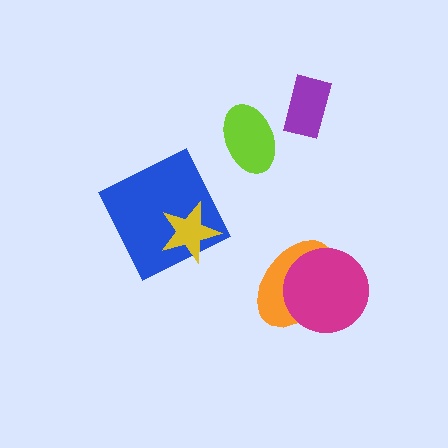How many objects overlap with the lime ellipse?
0 objects overlap with the lime ellipse.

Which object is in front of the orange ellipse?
The magenta circle is in front of the orange ellipse.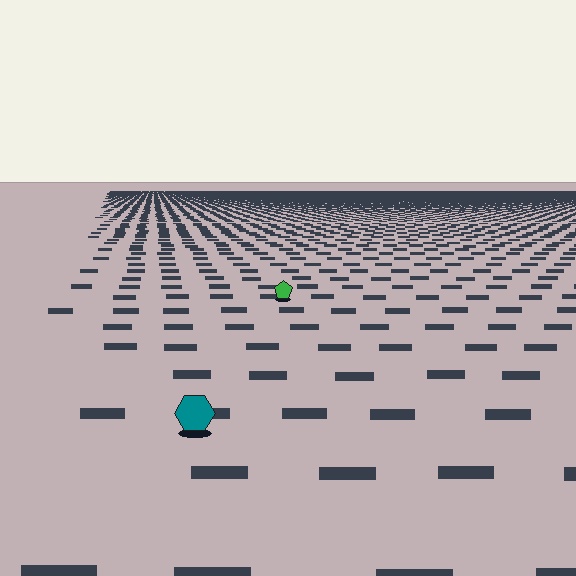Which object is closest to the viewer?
The teal hexagon is closest. The texture marks near it are larger and more spread out.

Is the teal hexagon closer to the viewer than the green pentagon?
Yes. The teal hexagon is closer — you can tell from the texture gradient: the ground texture is coarser near it.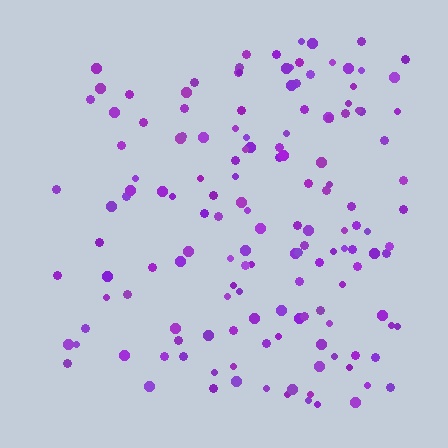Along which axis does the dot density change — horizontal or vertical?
Horizontal.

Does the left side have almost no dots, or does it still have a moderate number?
Still a moderate number, just noticeably fewer than the right.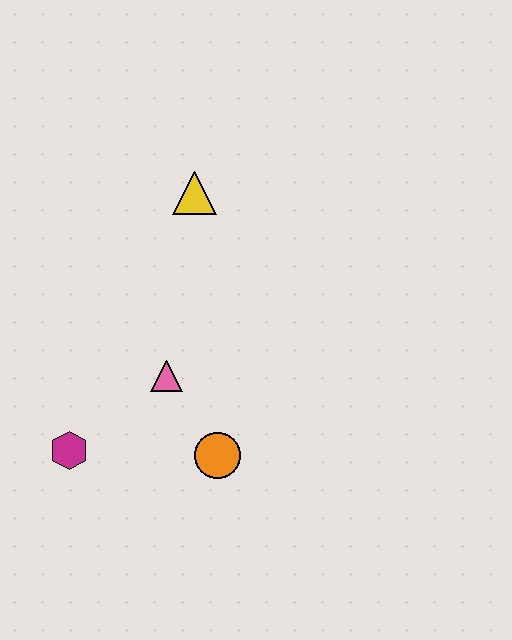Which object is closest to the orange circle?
The pink triangle is closest to the orange circle.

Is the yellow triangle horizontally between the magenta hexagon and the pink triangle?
No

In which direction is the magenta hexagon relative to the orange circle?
The magenta hexagon is to the left of the orange circle.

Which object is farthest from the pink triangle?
The yellow triangle is farthest from the pink triangle.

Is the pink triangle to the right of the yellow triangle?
No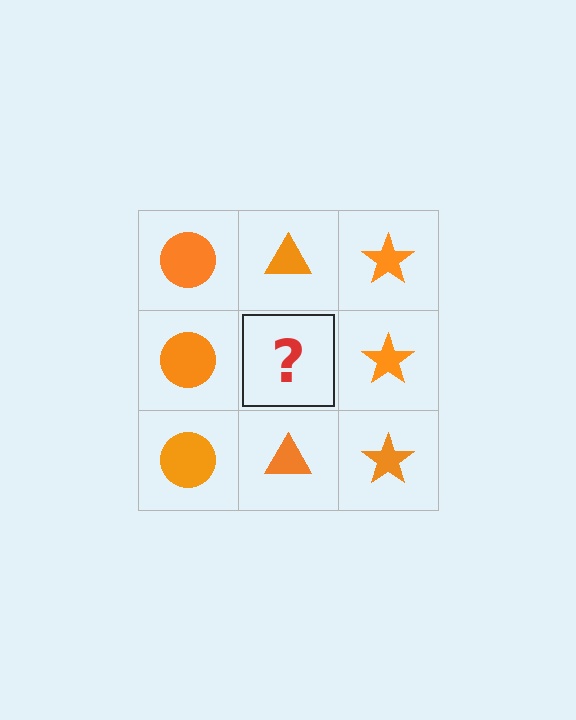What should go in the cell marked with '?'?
The missing cell should contain an orange triangle.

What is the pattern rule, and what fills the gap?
The rule is that each column has a consistent shape. The gap should be filled with an orange triangle.